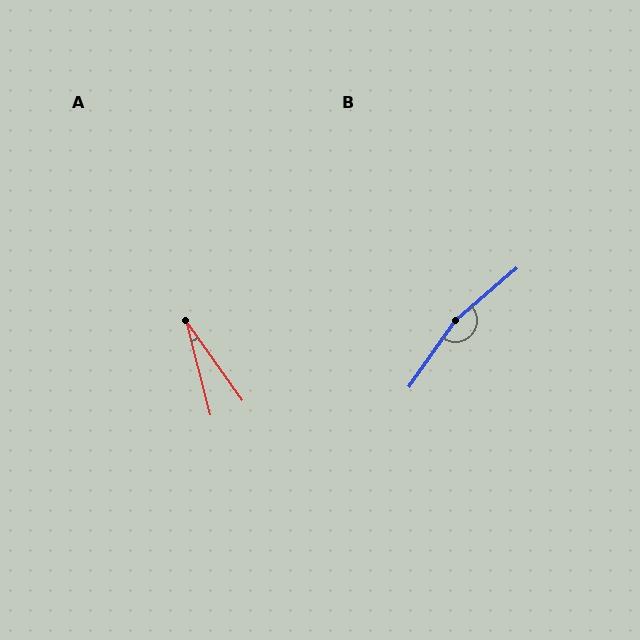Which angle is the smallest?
A, at approximately 21 degrees.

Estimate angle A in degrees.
Approximately 21 degrees.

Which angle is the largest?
B, at approximately 165 degrees.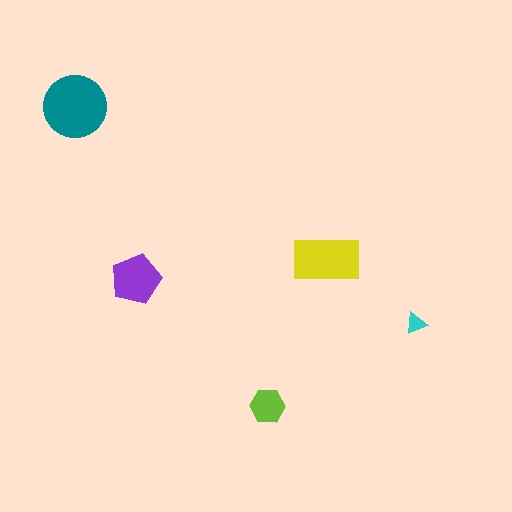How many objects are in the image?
There are 5 objects in the image.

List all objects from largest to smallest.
The teal circle, the yellow rectangle, the purple pentagon, the lime hexagon, the cyan triangle.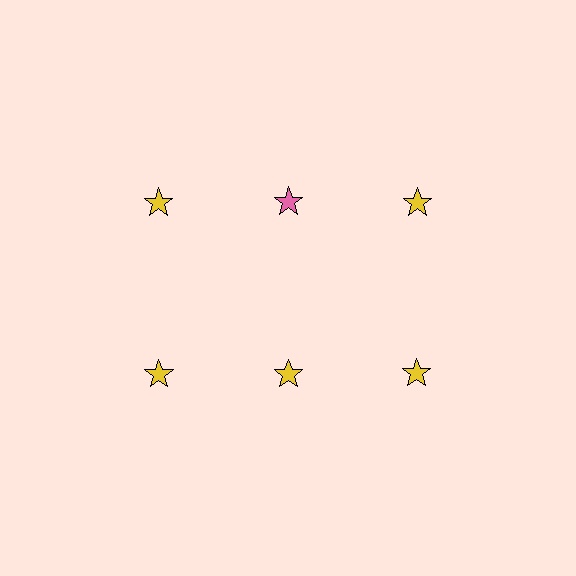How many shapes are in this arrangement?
There are 6 shapes arranged in a grid pattern.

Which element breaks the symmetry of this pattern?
The pink star in the top row, second from left column breaks the symmetry. All other shapes are yellow stars.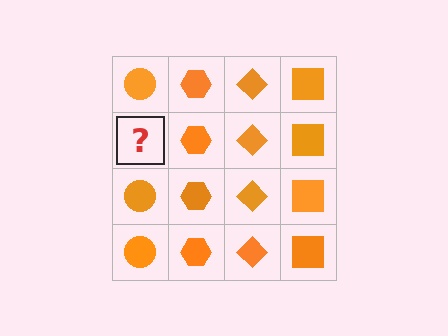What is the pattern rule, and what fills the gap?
The rule is that each column has a consistent shape. The gap should be filled with an orange circle.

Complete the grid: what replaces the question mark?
The question mark should be replaced with an orange circle.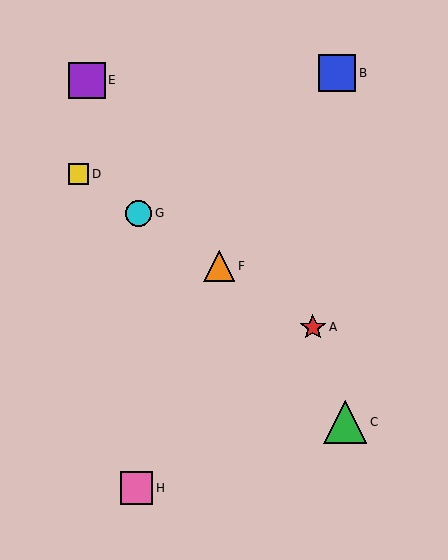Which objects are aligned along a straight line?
Objects A, D, F, G are aligned along a straight line.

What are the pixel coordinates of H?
Object H is at (137, 488).